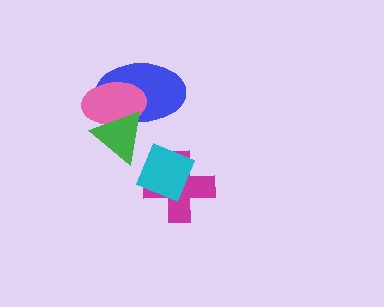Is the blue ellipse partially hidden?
Yes, it is partially covered by another shape.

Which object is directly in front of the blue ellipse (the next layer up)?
The pink ellipse is directly in front of the blue ellipse.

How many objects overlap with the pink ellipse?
2 objects overlap with the pink ellipse.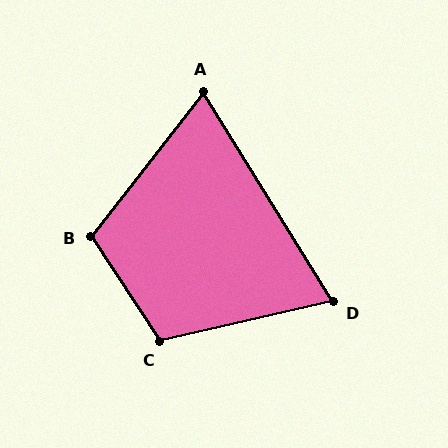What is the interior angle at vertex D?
Approximately 71 degrees (acute).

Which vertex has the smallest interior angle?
A, at approximately 70 degrees.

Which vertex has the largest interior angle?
C, at approximately 110 degrees.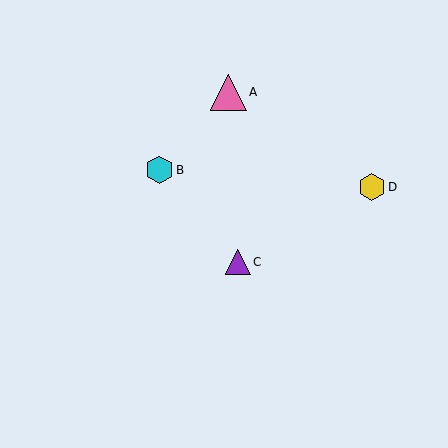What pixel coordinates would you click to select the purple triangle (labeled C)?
Click at (238, 262) to select the purple triangle C.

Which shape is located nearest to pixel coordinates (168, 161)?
The cyan hexagon (labeled B) at (160, 170) is nearest to that location.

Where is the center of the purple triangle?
The center of the purple triangle is at (238, 262).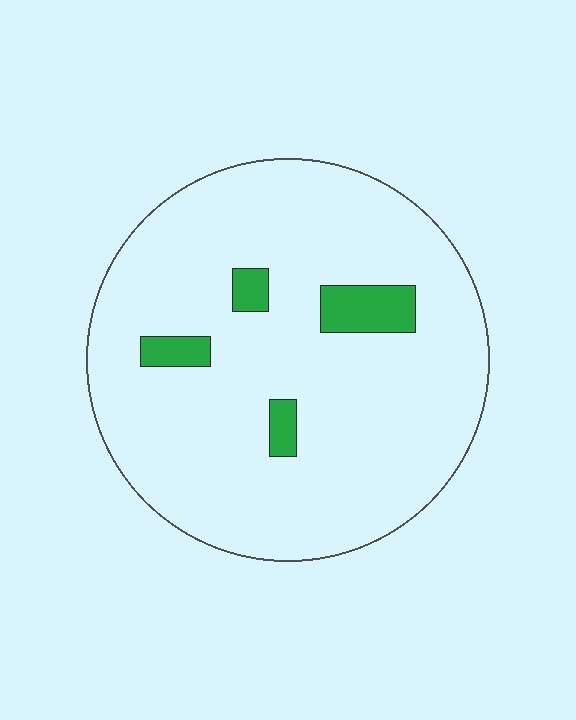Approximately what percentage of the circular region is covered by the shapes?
Approximately 10%.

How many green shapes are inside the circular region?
4.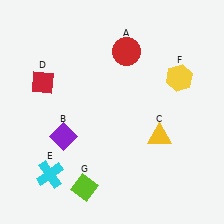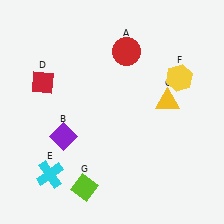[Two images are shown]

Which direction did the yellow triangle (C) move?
The yellow triangle (C) moved up.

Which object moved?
The yellow triangle (C) moved up.